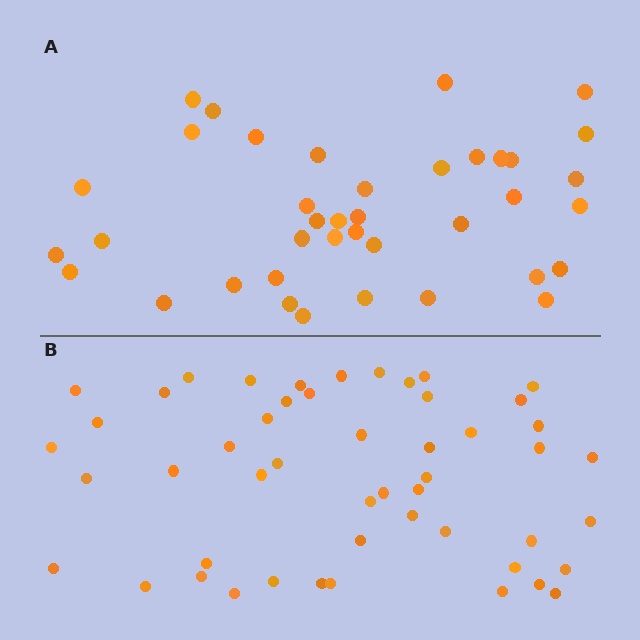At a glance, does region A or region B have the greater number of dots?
Region B (the bottom region) has more dots.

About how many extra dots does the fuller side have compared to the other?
Region B has roughly 12 or so more dots than region A.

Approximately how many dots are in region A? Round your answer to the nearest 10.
About 40 dots. (The exact count is 39, which rounds to 40.)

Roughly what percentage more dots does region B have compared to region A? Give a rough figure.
About 30% more.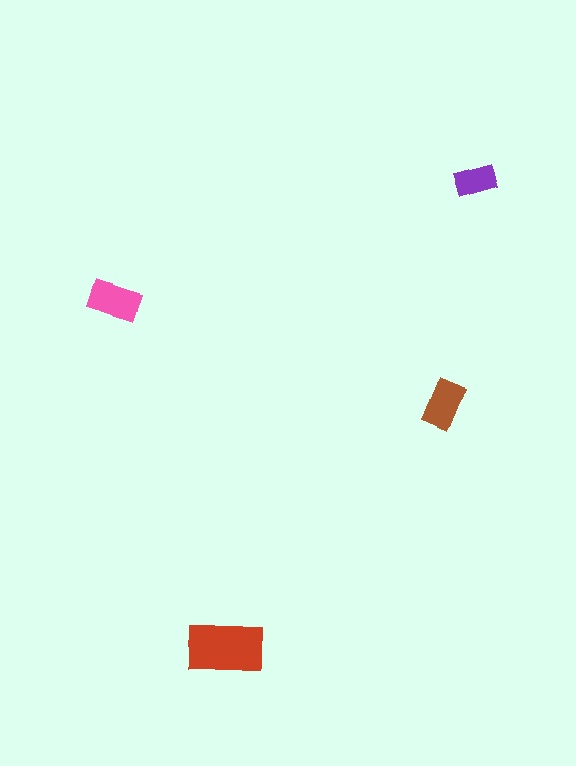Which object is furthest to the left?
The pink rectangle is leftmost.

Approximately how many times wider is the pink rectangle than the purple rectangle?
About 1.5 times wider.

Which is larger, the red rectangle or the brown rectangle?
The red one.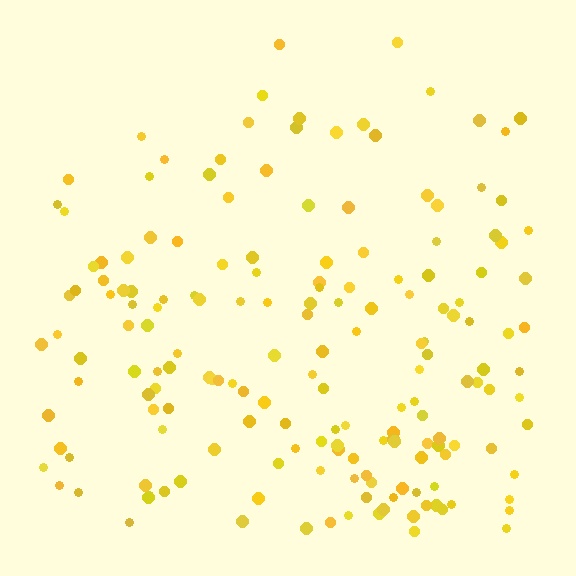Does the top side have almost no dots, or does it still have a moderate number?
Still a moderate number, just noticeably fewer than the bottom.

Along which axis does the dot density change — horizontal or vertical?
Vertical.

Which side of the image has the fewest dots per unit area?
The top.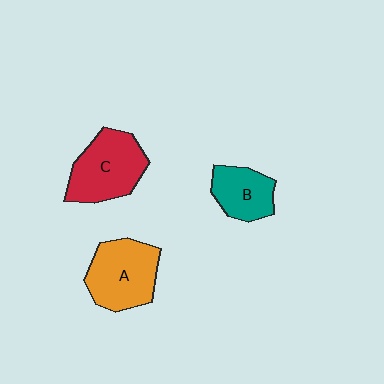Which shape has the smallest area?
Shape B (teal).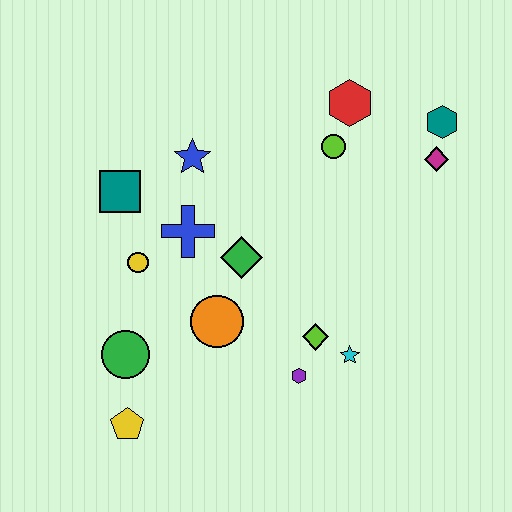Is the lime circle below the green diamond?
No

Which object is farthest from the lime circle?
The yellow pentagon is farthest from the lime circle.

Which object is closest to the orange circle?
The green diamond is closest to the orange circle.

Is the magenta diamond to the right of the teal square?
Yes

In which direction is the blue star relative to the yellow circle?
The blue star is above the yellow circle.